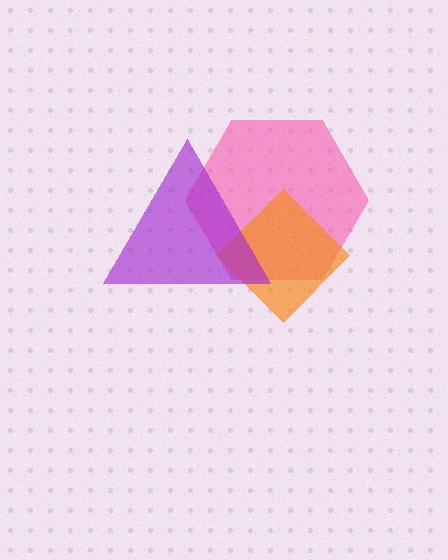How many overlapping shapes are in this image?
There are 3 overlapping shapes in the image.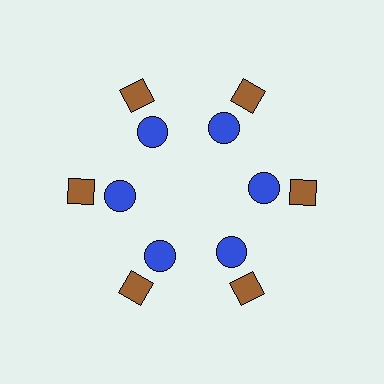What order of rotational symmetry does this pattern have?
This pattern has 6-fold rotational symmetry.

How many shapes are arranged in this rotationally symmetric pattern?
There are 12 shapes, arranged in 6 groups of 2.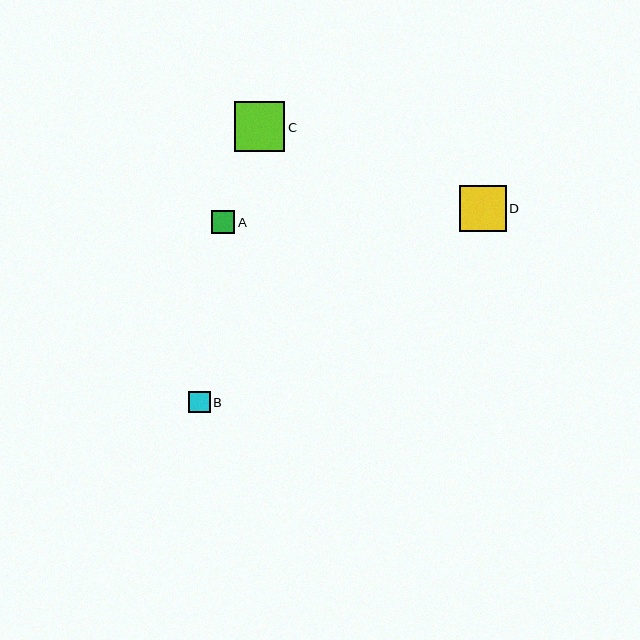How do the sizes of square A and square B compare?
Square A and square B are approximately the same size.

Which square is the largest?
Square C is the largest with a size of approximately 50 pixels.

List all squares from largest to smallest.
From largest to smallest: C, D, A, B.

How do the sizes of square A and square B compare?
Square A and square B are approximately the same size.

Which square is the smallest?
Square B is the smallest with a size of approximately 21 pixels.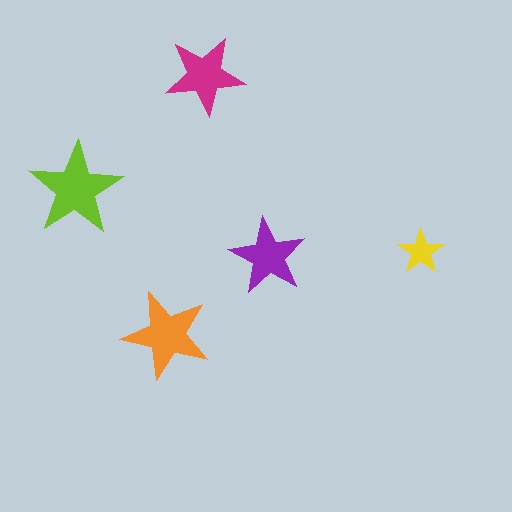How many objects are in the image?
There are 5 objects in the image.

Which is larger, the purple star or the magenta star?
The magenta one.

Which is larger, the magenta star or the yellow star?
The magenta one.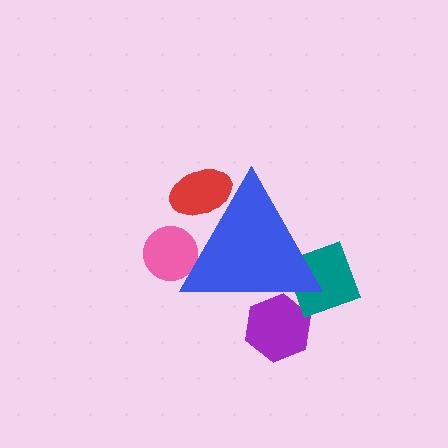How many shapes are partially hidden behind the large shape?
4 shapes are partially hidden.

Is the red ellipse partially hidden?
Yes, the red ellipse is partially hidden behind the blue triangle.